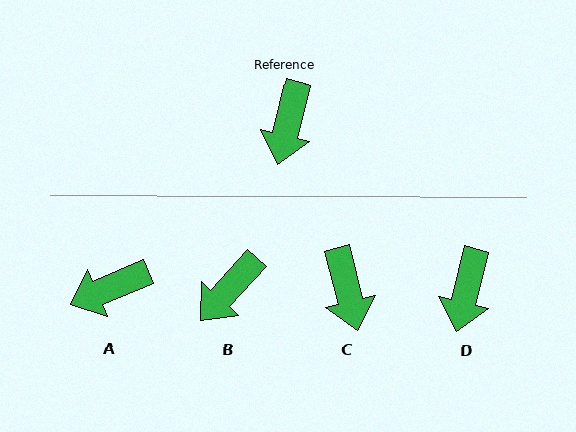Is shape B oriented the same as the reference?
No, it is off by about 28 degrees.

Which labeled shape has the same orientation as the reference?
D.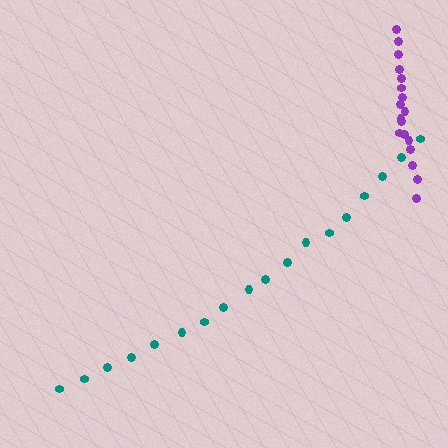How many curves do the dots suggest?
There are 2 distinct paths.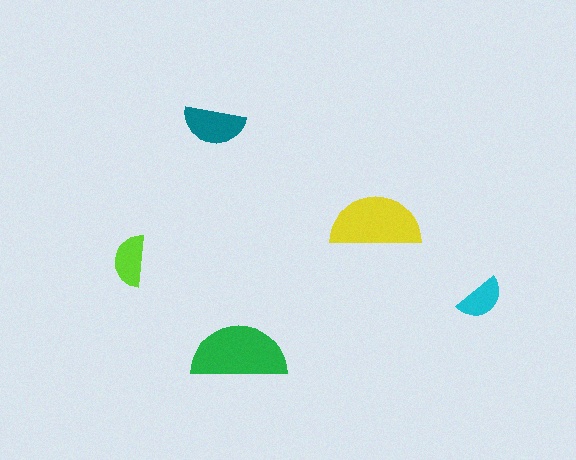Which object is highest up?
The teal semicircle is topmost.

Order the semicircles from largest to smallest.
the green one, the yellow one, the teal one, the lime one, the cyan one.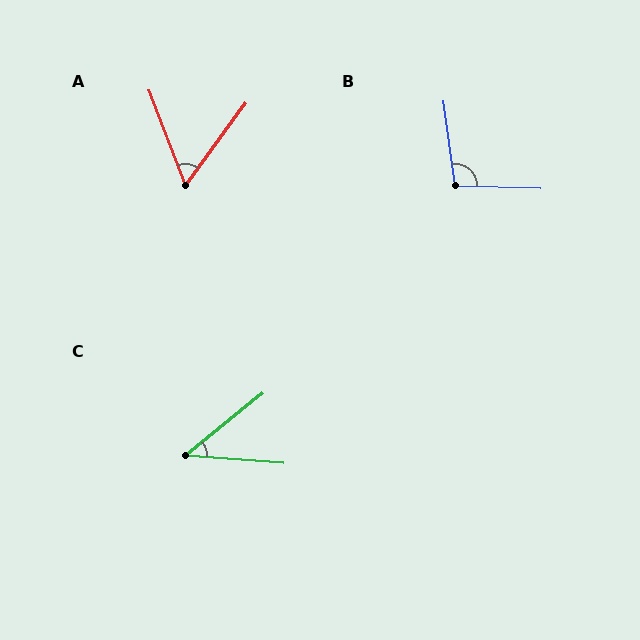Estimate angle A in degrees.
Approximately 57 degrees.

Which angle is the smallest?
C, at approximately 43 degrees.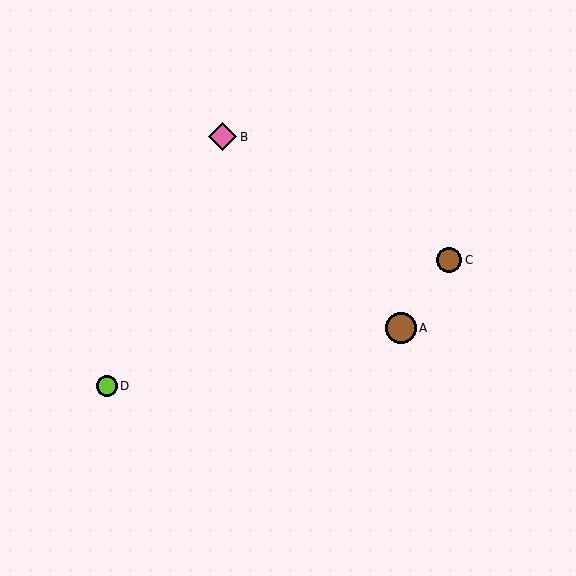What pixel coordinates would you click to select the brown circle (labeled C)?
Click at (449, 260) to select the brown circle C.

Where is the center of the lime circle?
The center of the lime circle is at (107, 386).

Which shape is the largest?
The brown circle (labeled A) is the largest.